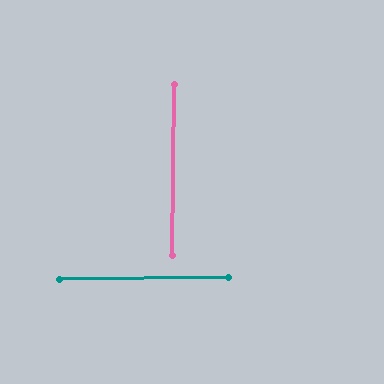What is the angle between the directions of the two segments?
Approximately 89 degrees.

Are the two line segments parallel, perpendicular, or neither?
Perpendicular — they meet at approximately 89°.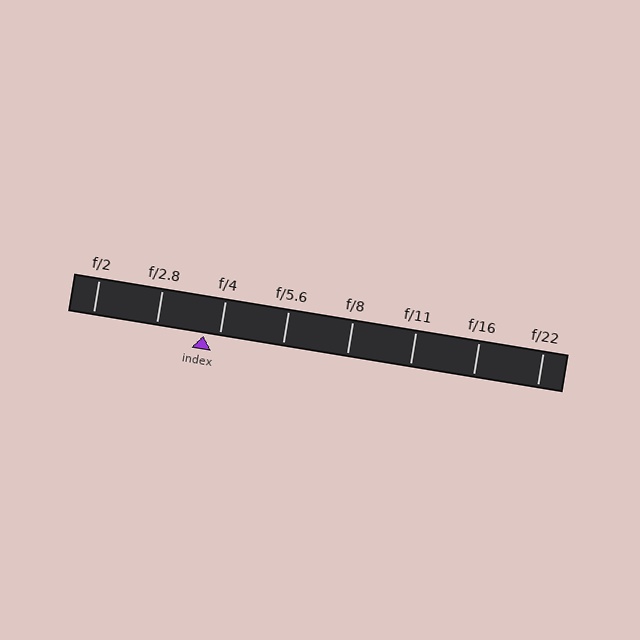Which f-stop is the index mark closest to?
The index mark is closest to f/4.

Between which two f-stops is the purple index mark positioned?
The index mark is between f/2.8 and f/4.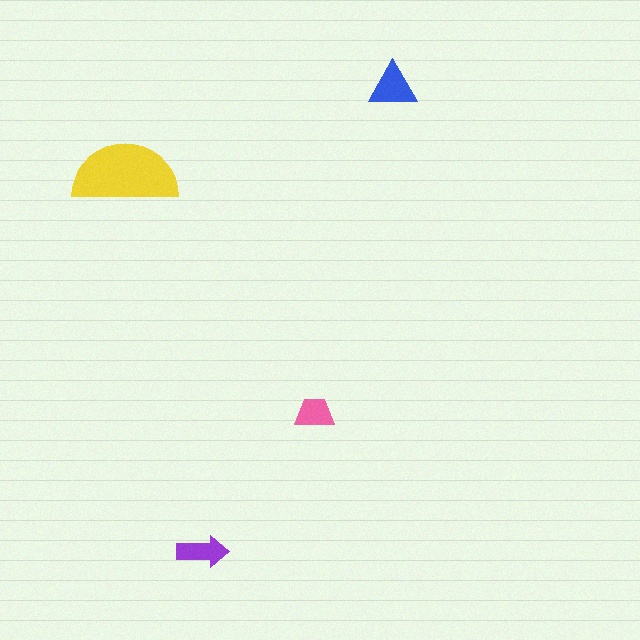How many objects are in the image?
There are 4 objects in the image.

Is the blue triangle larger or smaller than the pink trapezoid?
Larger.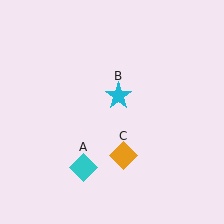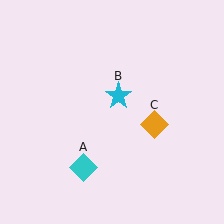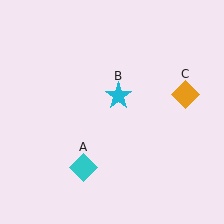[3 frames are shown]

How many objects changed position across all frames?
1 object changed position: orange diamond (object C).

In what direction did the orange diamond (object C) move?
The orange diamond (object C) moved up and to the right.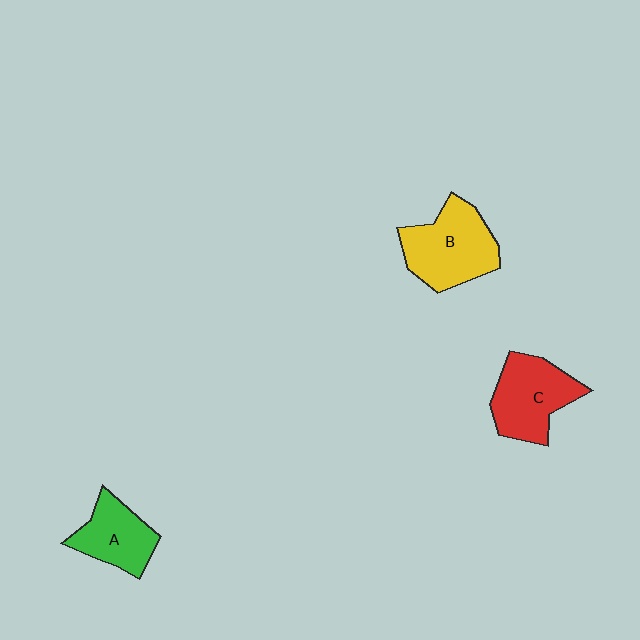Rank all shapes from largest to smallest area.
From largest to smallest: B (yellow), C (red), A (green).